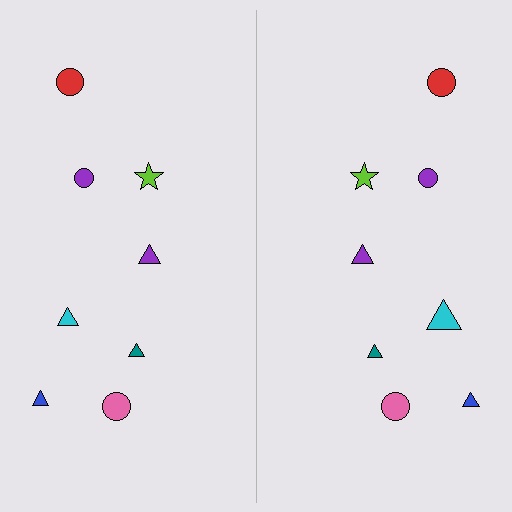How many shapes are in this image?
There are 16 shapes in this image.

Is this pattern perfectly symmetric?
No, the pattern is not perfectly symmetric. The cyan triangle on the right side has a different size than its mirror counterpart.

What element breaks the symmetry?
The cyan triangle on the right side has a different size than its mirror counterpart.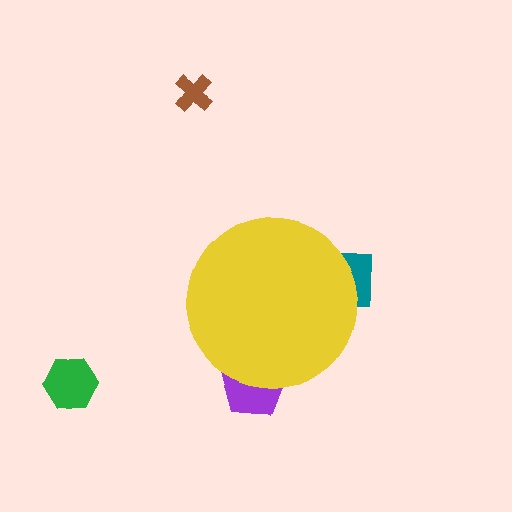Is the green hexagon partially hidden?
No, the green hexagon is fully visible.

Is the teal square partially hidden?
Yes, the teal square is partially hidden behind the yellow circle.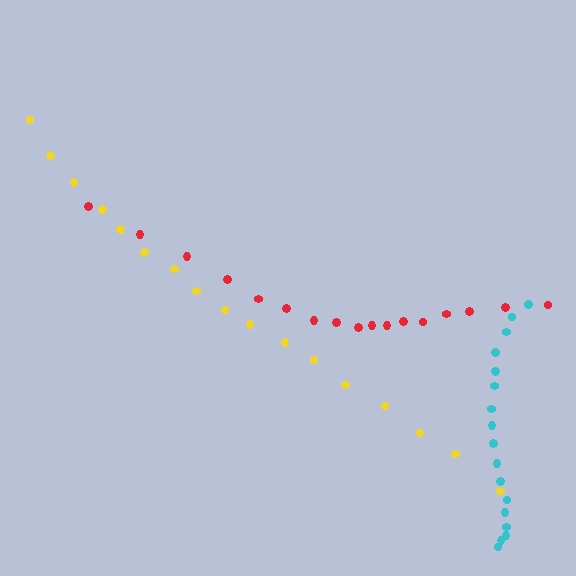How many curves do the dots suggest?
There are 3 distinct paths.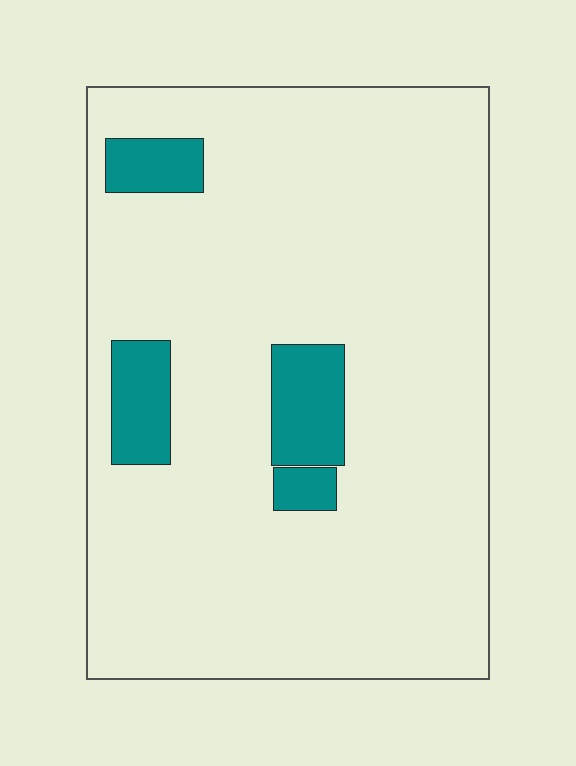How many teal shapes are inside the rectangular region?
4.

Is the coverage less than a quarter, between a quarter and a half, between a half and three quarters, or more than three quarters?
Less than a quarter.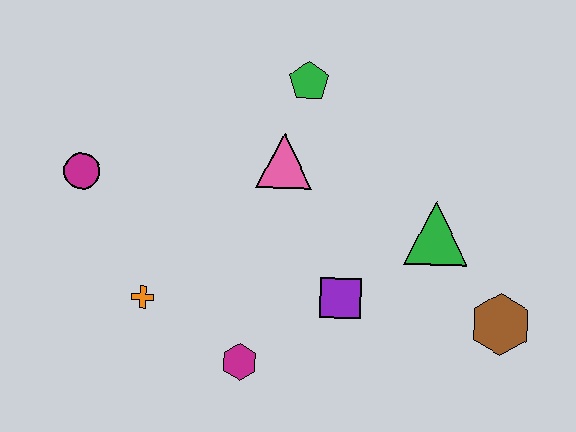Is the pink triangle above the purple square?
Yes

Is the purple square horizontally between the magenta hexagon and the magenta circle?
No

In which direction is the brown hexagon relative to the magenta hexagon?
The brown hexagon is to the right of the magenta hexagon.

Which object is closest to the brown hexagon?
The green triangle is closest to the brown hexagon.